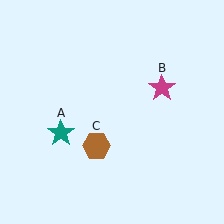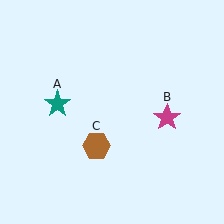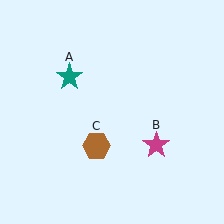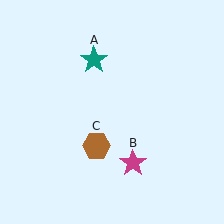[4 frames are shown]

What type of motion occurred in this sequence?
The teal star (object A), magenta star (object B) rotated clockwise around the center of the scene.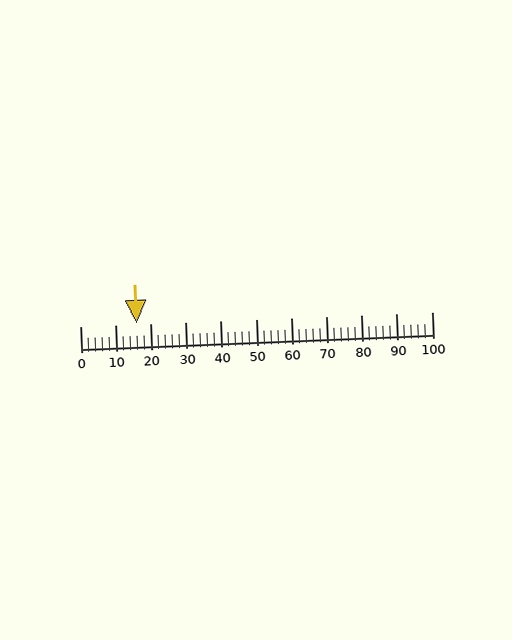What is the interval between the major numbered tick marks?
The major tick marks are spaced 10 units apart.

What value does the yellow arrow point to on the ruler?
The yellow arrow points to approximately 16.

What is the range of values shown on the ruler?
The ruler shows values from 0 to 100.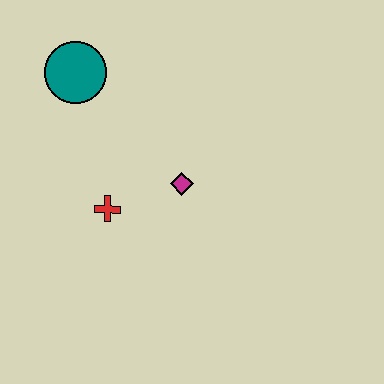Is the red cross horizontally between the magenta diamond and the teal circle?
Yes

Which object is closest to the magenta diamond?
The red cross is closest to the magenta diamond.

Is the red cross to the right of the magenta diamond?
No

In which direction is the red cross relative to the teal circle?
The red cross is below the teal circle.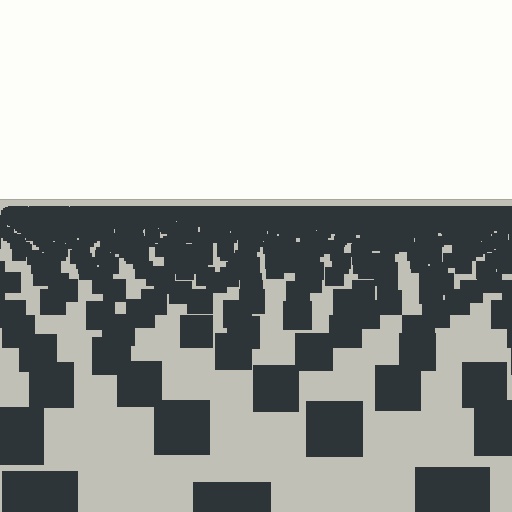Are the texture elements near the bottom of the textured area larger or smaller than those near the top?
Larger. Near the bottom, elements are closer to the viewer and appear at a bigger on-screen size.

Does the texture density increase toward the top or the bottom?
Density increases toward the top.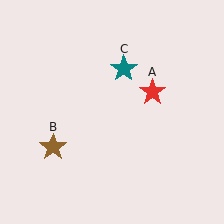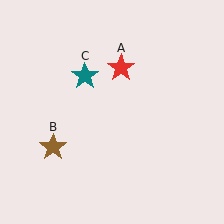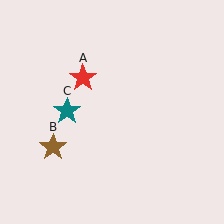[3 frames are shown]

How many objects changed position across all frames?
2 objects changed position: red star (object A), teal star (object C).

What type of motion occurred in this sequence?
The red star (object A), teal star (object C) rotated counterclockwise around the center of the scene.